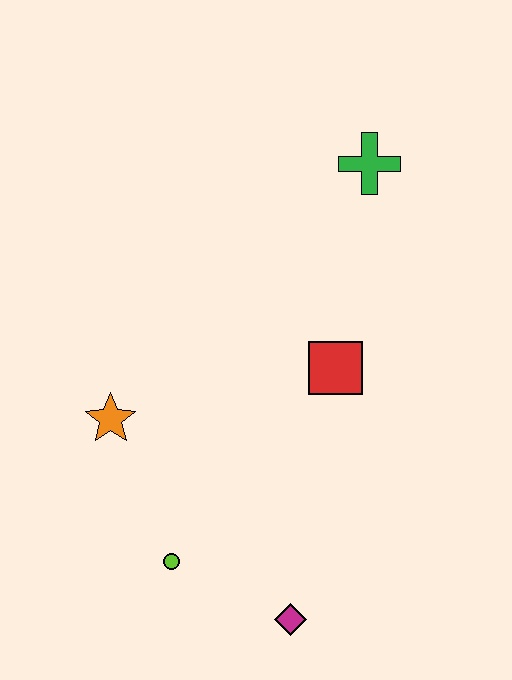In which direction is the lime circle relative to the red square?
The lime circle is below the red square.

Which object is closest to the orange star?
The lime circle is closest to the orange star.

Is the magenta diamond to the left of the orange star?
No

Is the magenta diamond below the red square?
Yes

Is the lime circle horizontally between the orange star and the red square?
Yes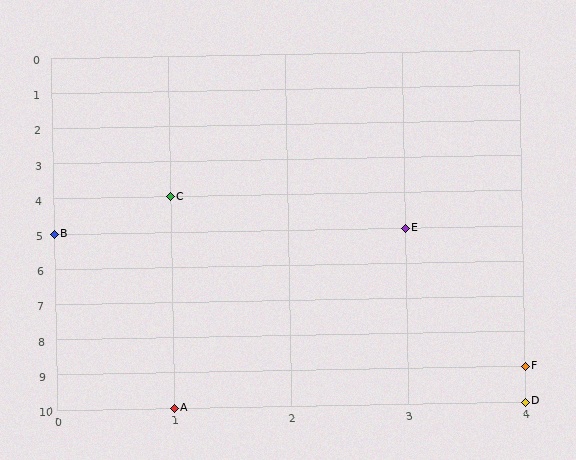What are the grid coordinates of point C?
Point C is at grid coordinates (1, 4).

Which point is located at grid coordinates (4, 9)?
Point F is at (4, 9).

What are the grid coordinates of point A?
Point A is at grid coordinates (1, 10).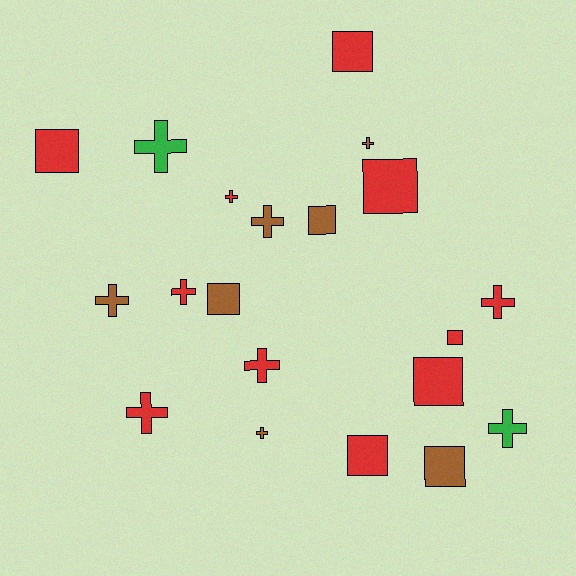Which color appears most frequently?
Red, with 11 objects.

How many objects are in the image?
There are 20 objects.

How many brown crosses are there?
There are 4 brown crosses.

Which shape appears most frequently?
Cross, with 11 objects.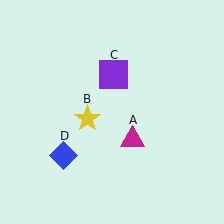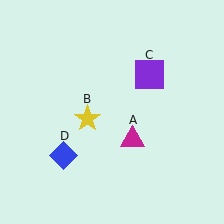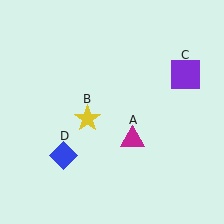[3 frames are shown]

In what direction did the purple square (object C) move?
The purple square (object C) moved right.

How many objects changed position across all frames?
1 object changed position: purple square (object C).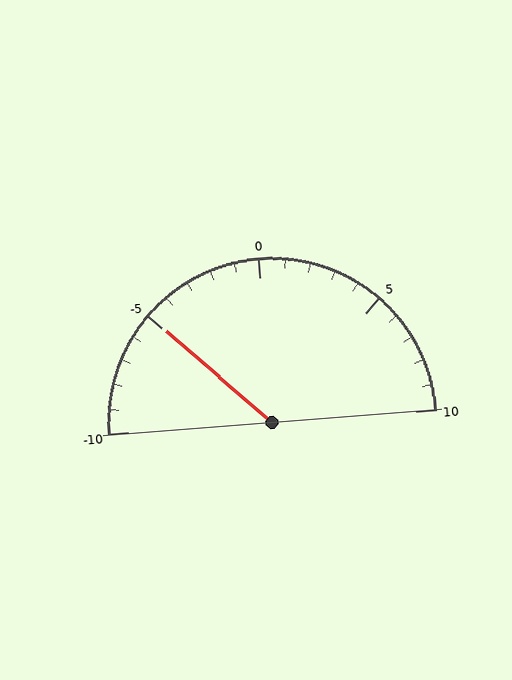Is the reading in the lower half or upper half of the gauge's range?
The reading is in the lower half of the range (-10 to 10).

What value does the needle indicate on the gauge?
The needle indicates approximately -5.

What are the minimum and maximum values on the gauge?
The gauge ranges from -10 to 10.